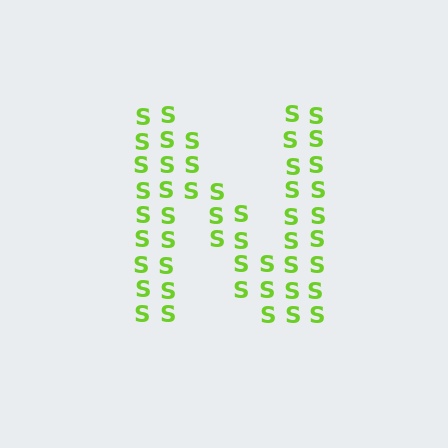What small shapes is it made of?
It is made of small letter S's.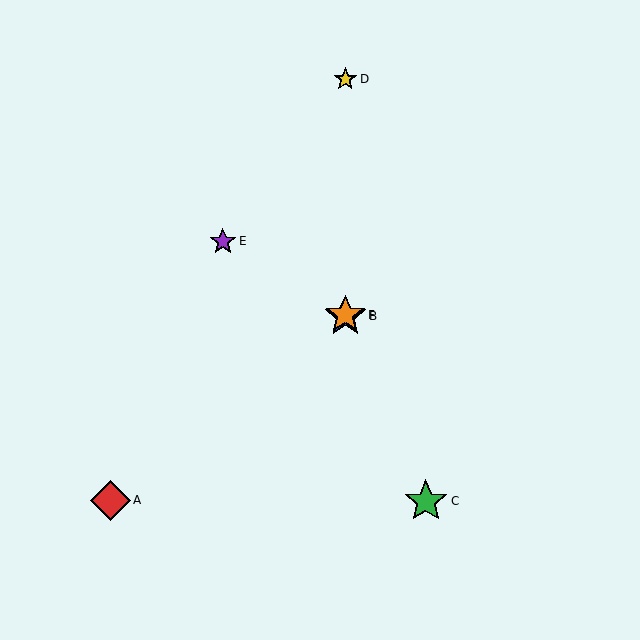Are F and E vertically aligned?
No, F is at x≈345 and E is at x≈223.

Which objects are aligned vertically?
Objects B, D, F are aligned vertically.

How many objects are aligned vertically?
3 objects (B, D, F) are aligned vertically.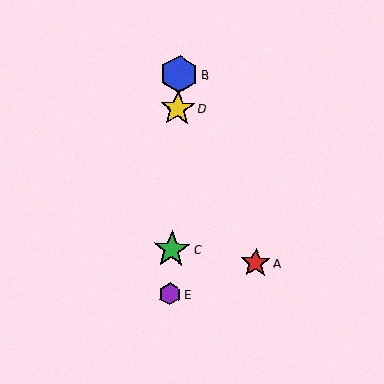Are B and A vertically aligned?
No, B is at x≈179 and A is at x≈256.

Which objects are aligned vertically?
Objects B, C, D, E are aligned vertically.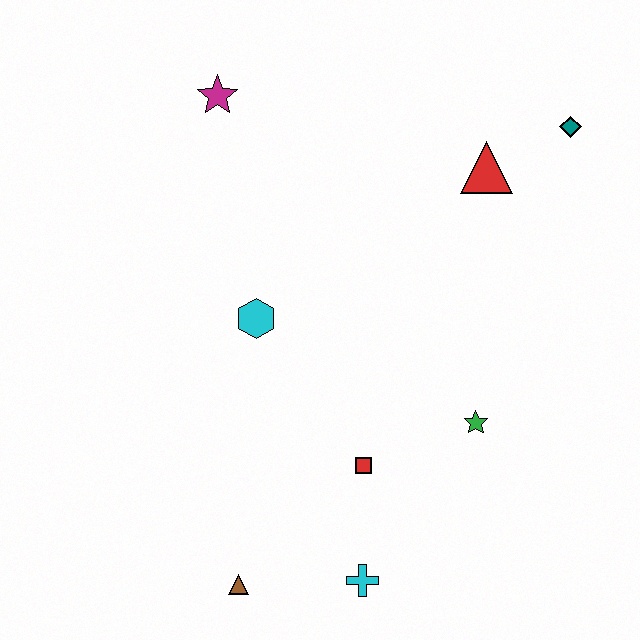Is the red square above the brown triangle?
Yes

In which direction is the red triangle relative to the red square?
The red triangle is above the red square.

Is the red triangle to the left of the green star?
No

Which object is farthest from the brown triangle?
The teal diamond is farthest from the brown triangle.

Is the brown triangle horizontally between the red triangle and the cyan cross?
No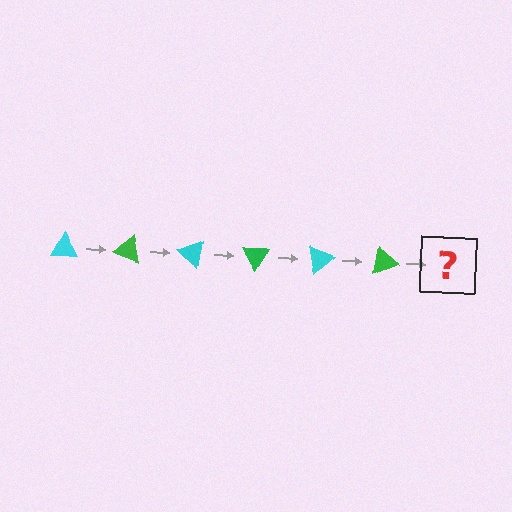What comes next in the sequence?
The next element should be a cyan triangle, rotated 120 degrees from the start.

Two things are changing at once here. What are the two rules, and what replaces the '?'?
The two rules are that it rotates 20 degrees each step and the color cycles through cyan and green. The '?' should be a cyan triangle, rotated 120 degrees from the start.